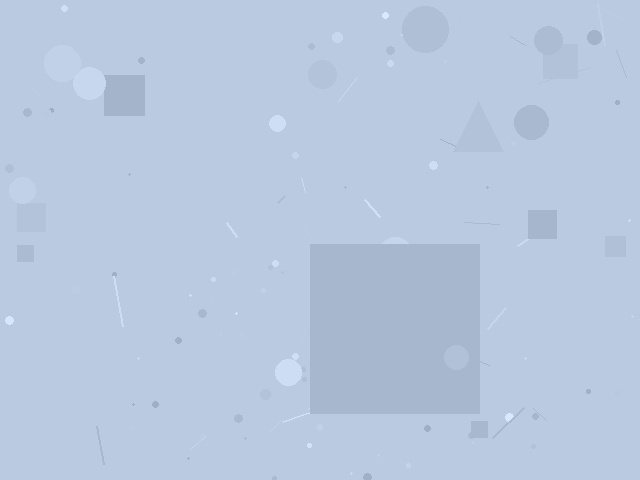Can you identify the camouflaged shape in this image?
The camouflaged shape is a square.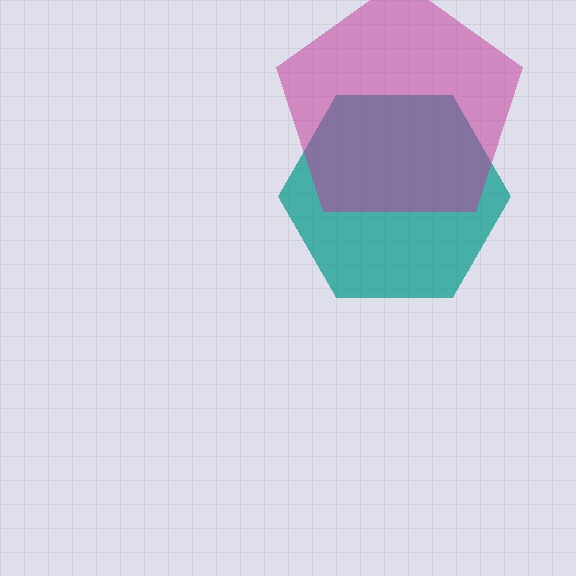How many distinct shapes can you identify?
There are 2 distinct shapes: a teal hexagon, a magenta pentagon.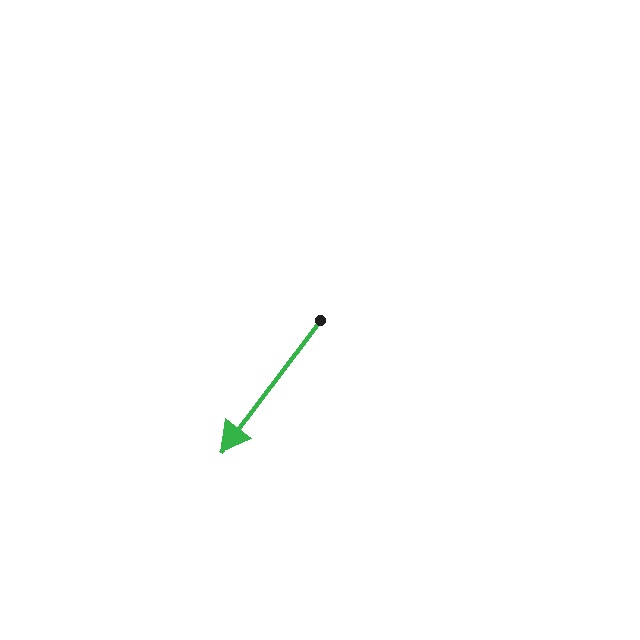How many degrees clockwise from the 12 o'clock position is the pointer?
Approximately 217 degrees.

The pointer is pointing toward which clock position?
Roughly 7 o'clock.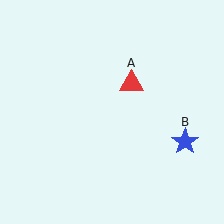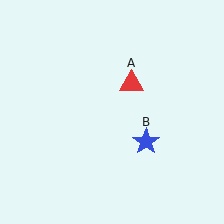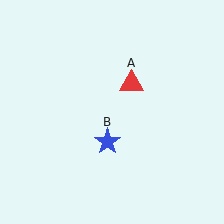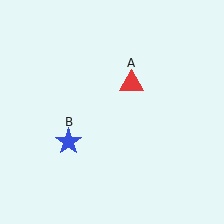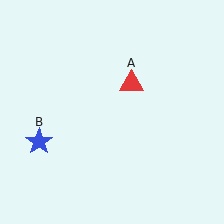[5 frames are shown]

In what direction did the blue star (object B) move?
The blue star (object B) moved left.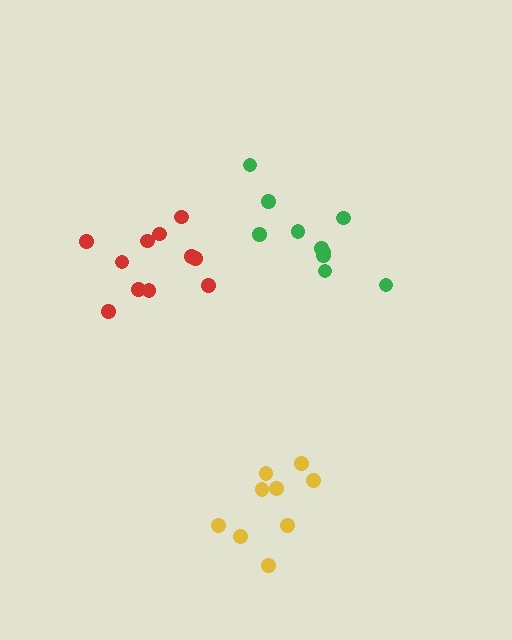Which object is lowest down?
The yellow cluster is bottommost.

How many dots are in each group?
Group 1: 9 dots, Group 2: 10 dots, Group 3: 11 dots (30 total).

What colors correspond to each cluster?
The clusters are colored: yellow, green, red.